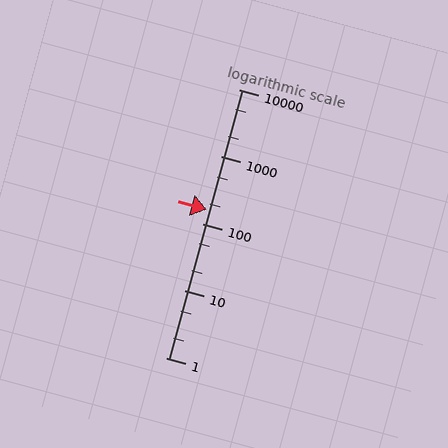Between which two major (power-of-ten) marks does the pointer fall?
The pointer is between 100 and 1000.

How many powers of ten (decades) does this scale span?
The scale spans 4 decades, from 1 to 10000.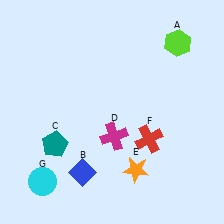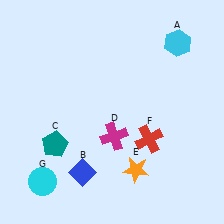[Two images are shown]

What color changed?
The hexagon (A) changed from lime in Image 1 to cyan in Image 2.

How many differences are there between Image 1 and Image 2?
There is 1 difference between the two images.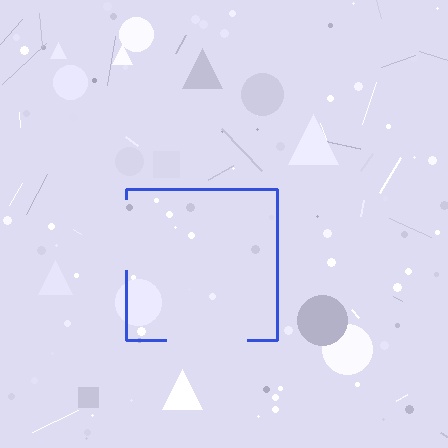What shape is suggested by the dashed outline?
The dashed outline suggests a square.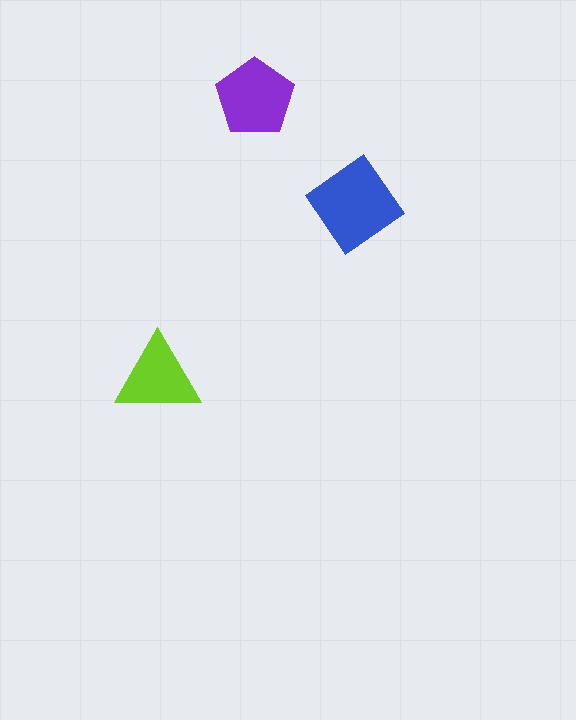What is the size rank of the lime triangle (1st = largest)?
3rd.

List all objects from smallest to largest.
The lime triangle, the purple pentagon, the blue diamond.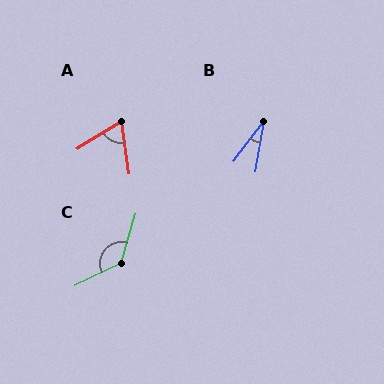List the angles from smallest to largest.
B (27°), A (66°), C (132°).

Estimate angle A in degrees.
Approximately 66 degrees.